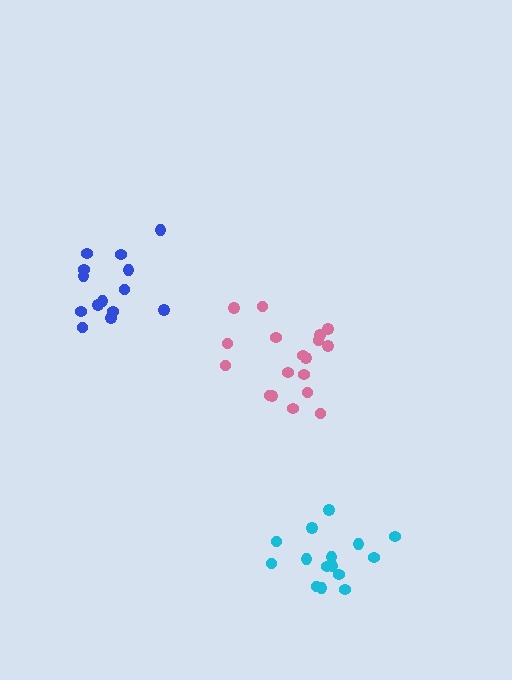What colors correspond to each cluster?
The clusters are colored: blue, cyan, pink.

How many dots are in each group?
Group 1: 14 dots, Group 2: 15 dots, Group 3: 18 dots (47 total).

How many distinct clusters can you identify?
There are 3 distinct clusters.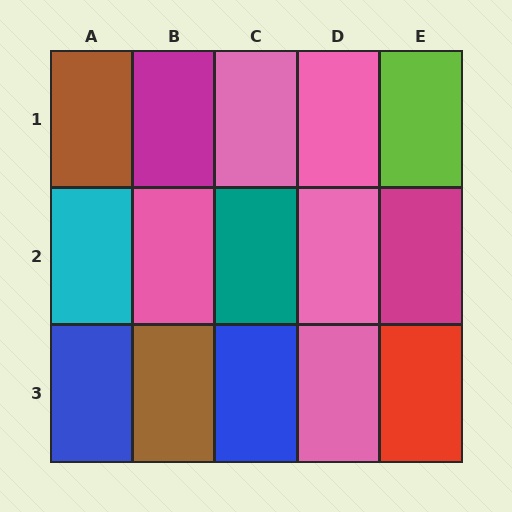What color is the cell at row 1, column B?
Magenta.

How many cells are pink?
5 cells are pink.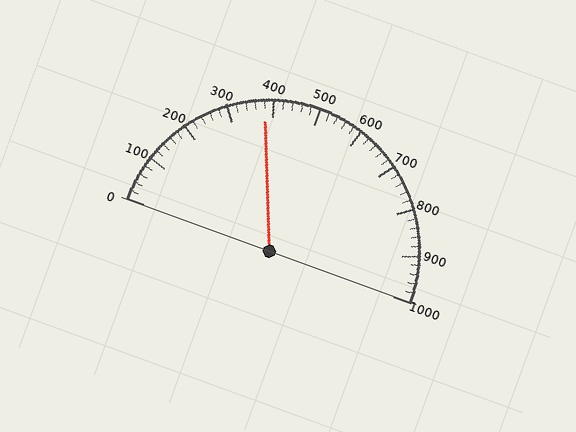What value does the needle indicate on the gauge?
The needle indicates approximately 380.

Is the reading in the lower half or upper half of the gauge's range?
The reading is in the lower half of the range (0 to 1000).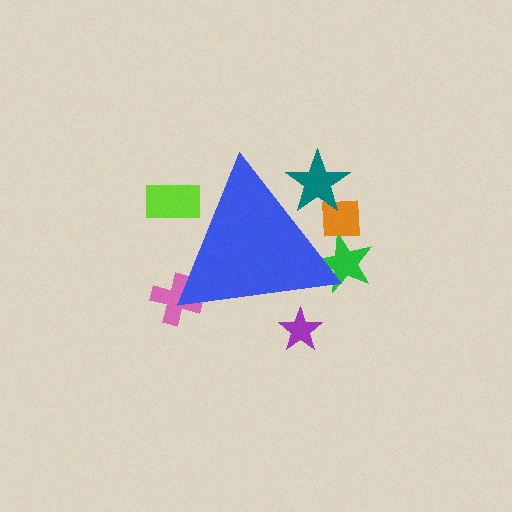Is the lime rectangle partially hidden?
Yes, the lime rectangle is partially hidden behind the blue triangle.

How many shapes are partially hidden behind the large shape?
6 shapes are partially hidden.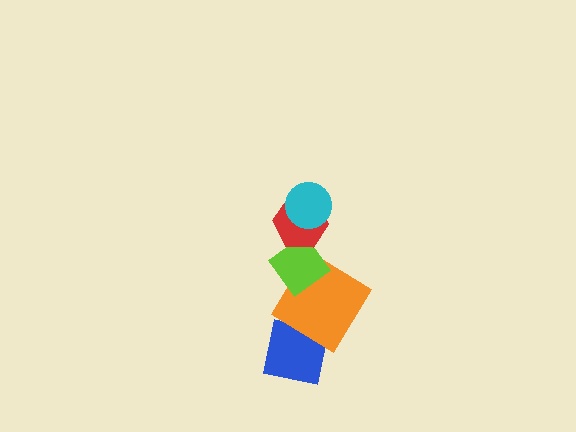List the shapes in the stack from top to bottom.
From top to bottom: the cyan circle, the red hexagon, the lime diamond, the orange diamond, the blue square.